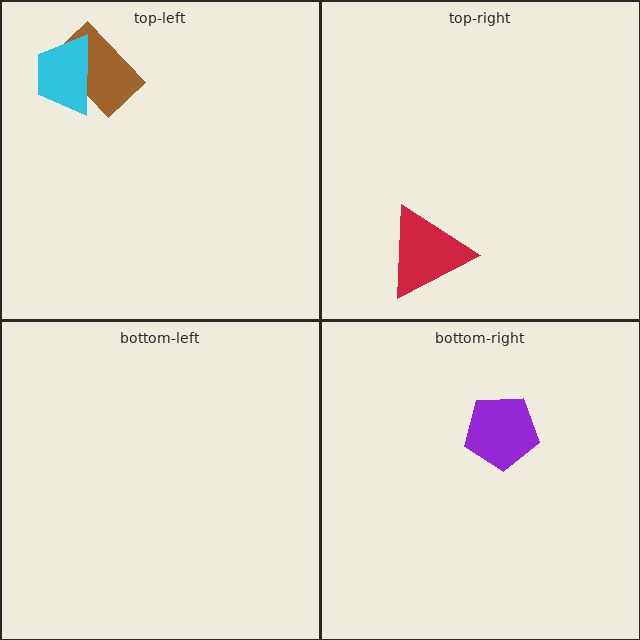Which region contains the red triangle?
The top-right region.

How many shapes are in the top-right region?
1.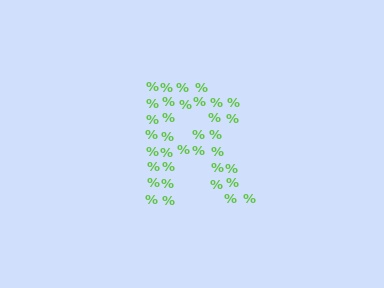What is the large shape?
The large shape is the letter R.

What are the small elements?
The small elements are percent signs.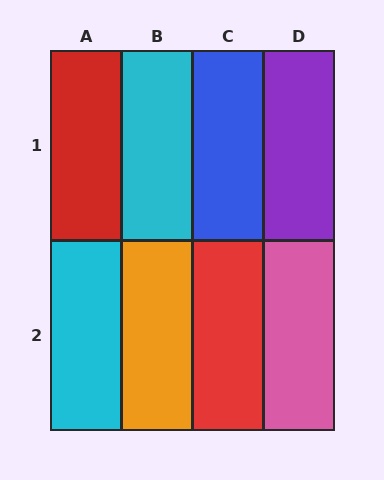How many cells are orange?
1 cell is orange.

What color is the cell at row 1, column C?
Blue.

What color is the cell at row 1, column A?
Red.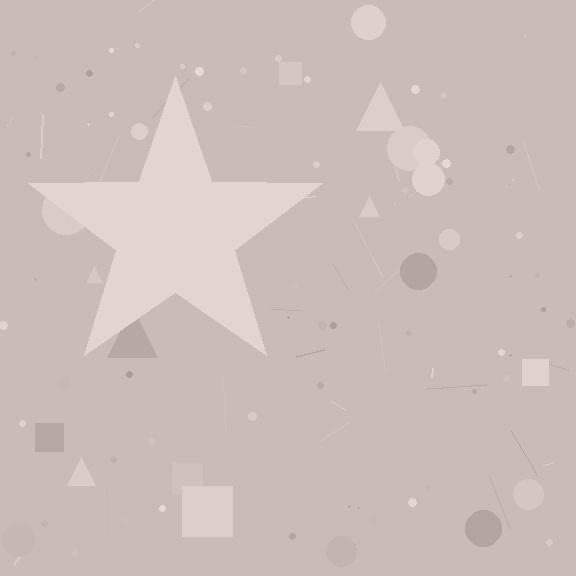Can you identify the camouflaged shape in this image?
The camouflaged shape is a star.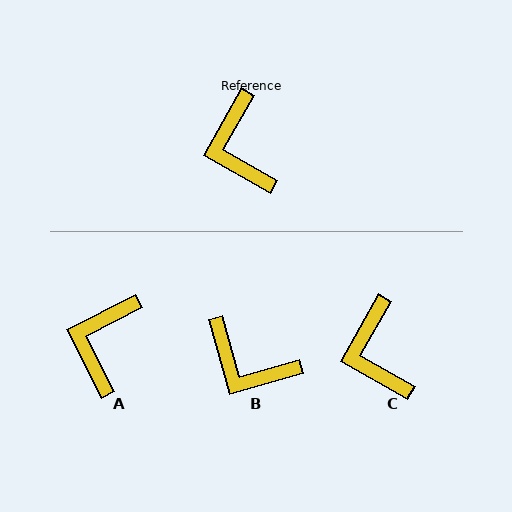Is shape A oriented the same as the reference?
No, it is off by about 33 degrees.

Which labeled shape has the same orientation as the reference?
C.